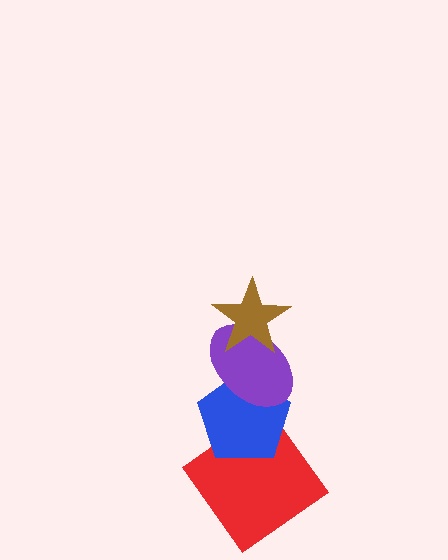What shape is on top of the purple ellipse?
The brown star is on top of the purple ellipse.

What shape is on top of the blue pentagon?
The purple ellipse is on top of the blue pentagon.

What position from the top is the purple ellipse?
The purple ellipse is 2nd from the top.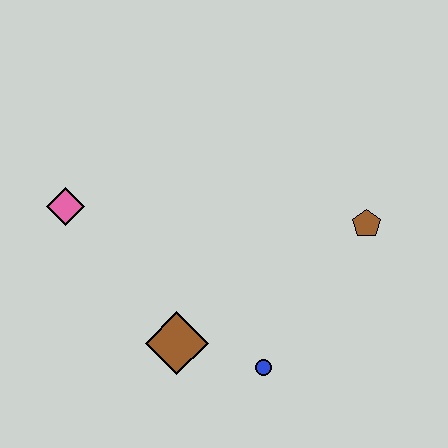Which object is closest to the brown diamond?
The blue circle is closest to the brown diamond.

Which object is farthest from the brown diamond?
The brown pentagon is farthest from the brown diamond.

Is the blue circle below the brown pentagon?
Yes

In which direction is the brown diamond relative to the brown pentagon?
The brown diamond is to the left of the brown pentagon.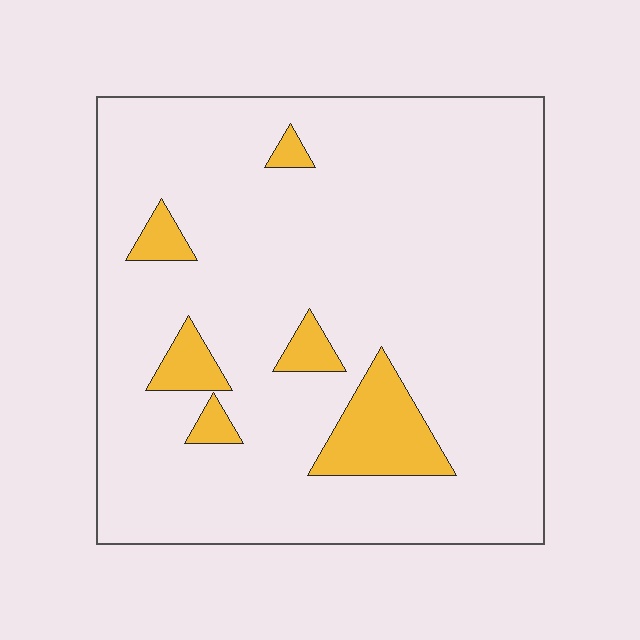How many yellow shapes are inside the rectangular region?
6.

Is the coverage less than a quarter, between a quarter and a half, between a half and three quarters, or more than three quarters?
Less than a quarter.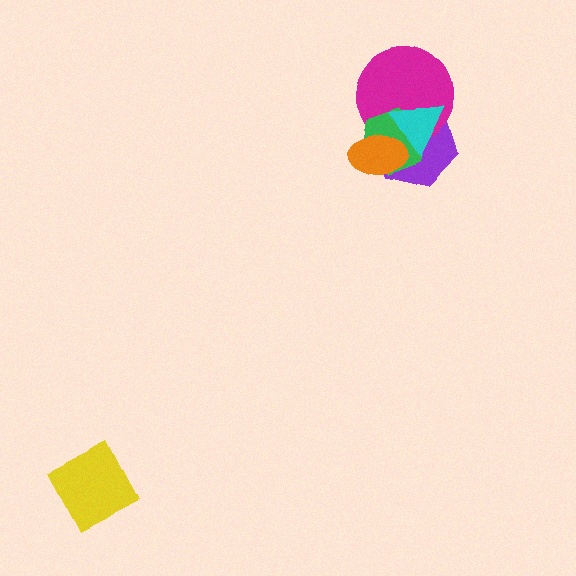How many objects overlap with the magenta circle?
4 objects overlap with the magenta circle.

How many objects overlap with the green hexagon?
4 objects overlap with the green hexagon.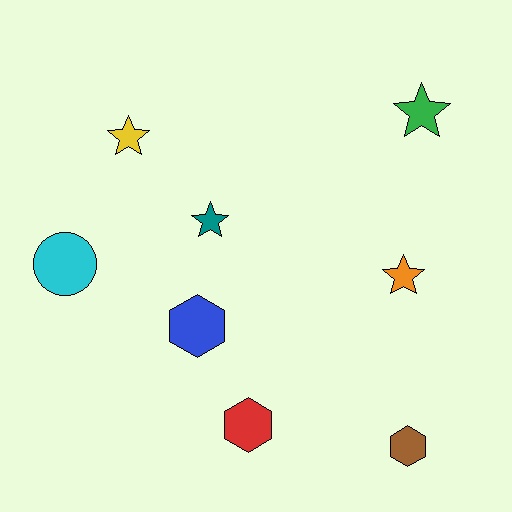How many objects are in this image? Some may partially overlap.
There are 8 objects.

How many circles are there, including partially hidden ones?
There is 1 circle.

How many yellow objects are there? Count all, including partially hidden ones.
There is 1 yellow object.